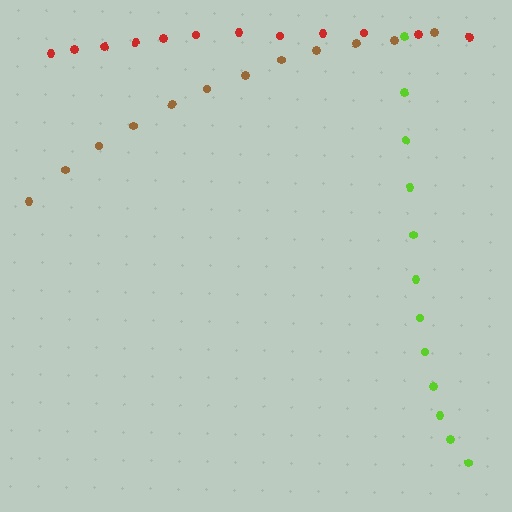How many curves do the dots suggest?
There are 3 distinct paths.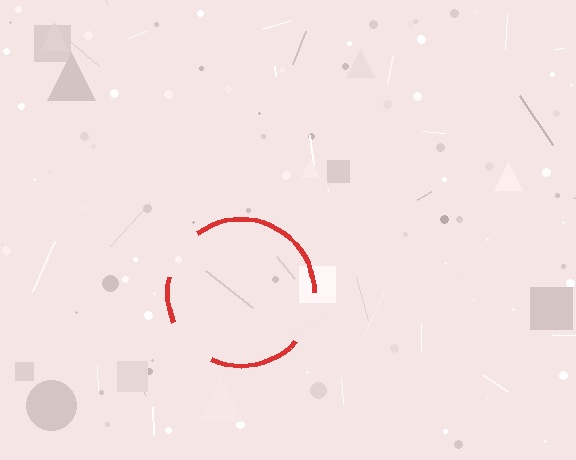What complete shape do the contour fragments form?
The contour fragments form a circle.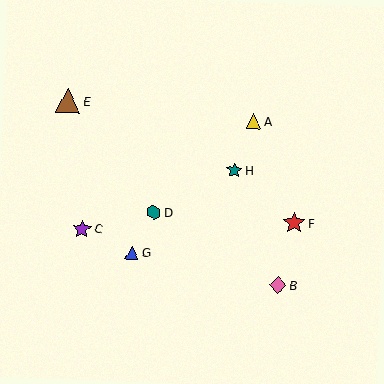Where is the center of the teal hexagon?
The center of the teal hexagon is at (154, 212).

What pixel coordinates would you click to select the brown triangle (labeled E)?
Click at (68, 101) to select the brown triangle E.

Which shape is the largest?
The brown triangle (labeled E) is the largest.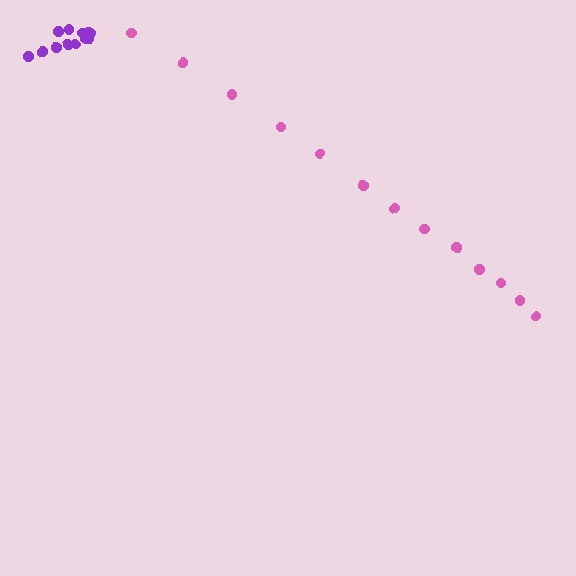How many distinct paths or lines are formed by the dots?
There are 2 distinct paths.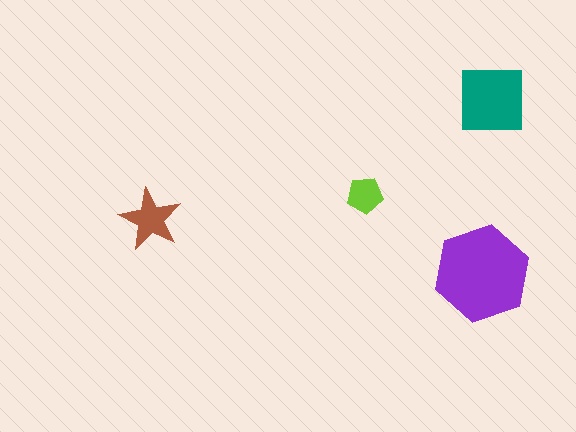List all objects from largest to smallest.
The purple hexagon, the teal square, the brown star, the lime pentagon.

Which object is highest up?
The teal square is topmost.